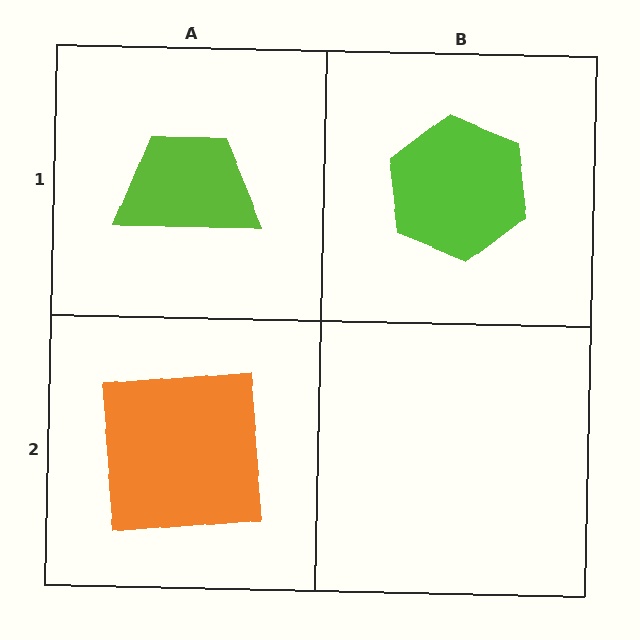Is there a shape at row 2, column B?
No, that cell is empty.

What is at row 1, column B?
A lime hexagon.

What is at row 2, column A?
An orange square.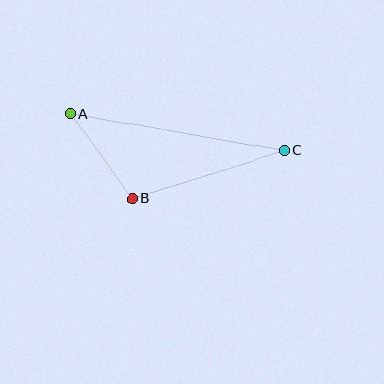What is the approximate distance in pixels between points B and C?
The distance between B and C is approximately 159 pixels.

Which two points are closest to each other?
Points A and B are closest to each other.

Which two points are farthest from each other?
Points A and C are farthest from each other.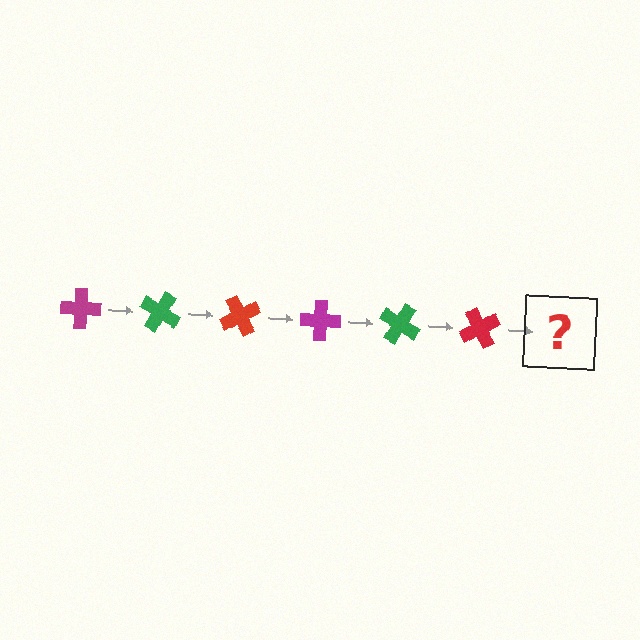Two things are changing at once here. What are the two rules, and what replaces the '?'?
The two rules are that it rotates 30 degrees each step and the color cycles through magenta, green, and red. The '?' should be a magenta cross, rotated 180 degrees from the start.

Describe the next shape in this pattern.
It should be a magenta cross, rotated 180 degrees from the start.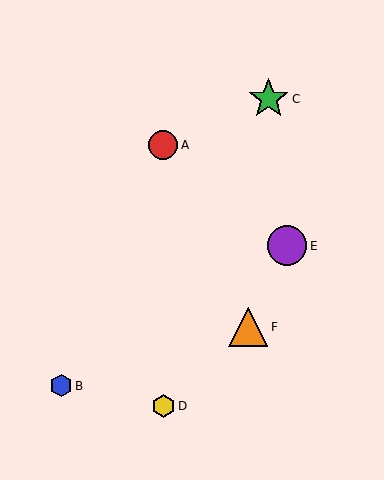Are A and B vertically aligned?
No, A is at x≈163 and B is at x≈61.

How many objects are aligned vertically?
2 objects (A, D) are aligned vertically.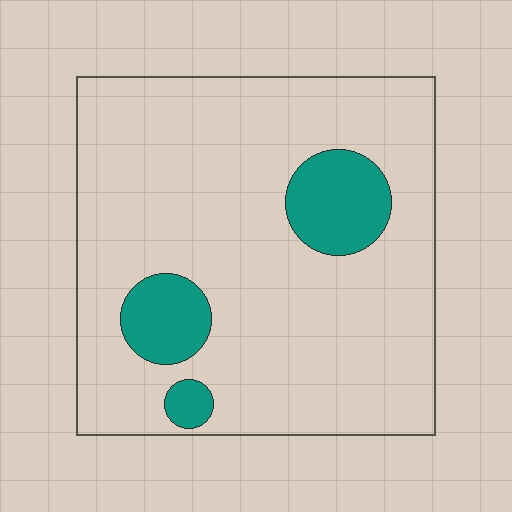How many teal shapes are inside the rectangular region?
3.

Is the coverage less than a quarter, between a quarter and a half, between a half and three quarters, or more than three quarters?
Less than a quarter.